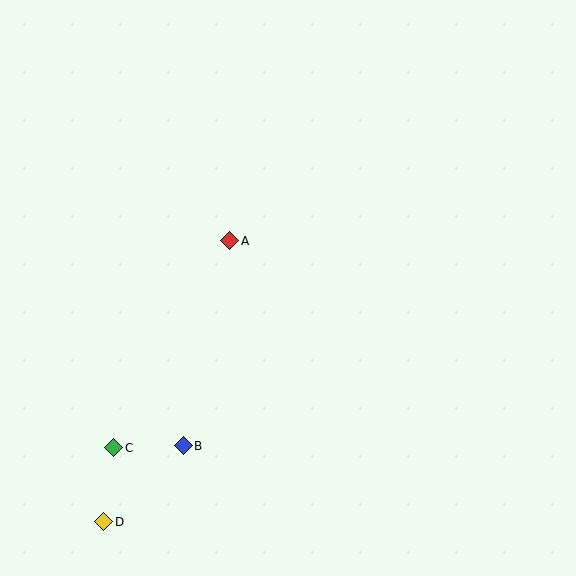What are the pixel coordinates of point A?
Point A is at (230, 241).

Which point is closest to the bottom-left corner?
Point D is closest to the bottom-left corner.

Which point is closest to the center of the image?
Point A at (230, 241) is closest to the center.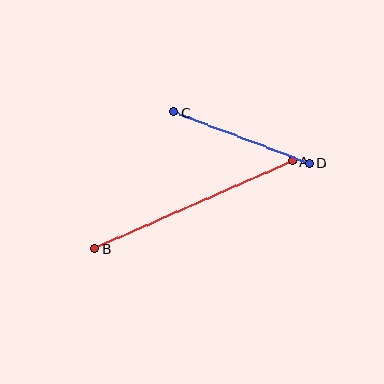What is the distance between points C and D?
The distance is approximately 145 pixels.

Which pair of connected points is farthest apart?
Points A and B are farthest apart.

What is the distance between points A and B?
The distance is approximately 216 pixels.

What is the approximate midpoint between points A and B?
The midpoint is at approximately (194, 205) pixels.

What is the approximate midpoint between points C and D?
The midpoint is at approximately (241, 138) pixels.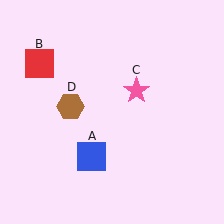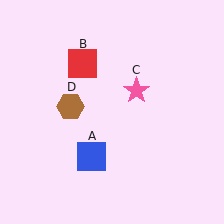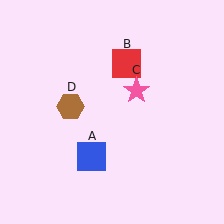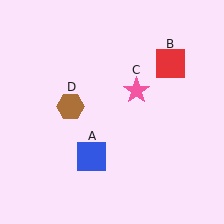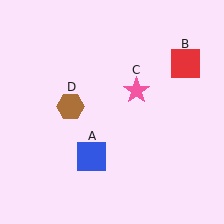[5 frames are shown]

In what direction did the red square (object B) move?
The red square (object B) moved right.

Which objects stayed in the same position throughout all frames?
Blue square (object A) and pink star (object C) and brown hexagon (object D) remained stationary.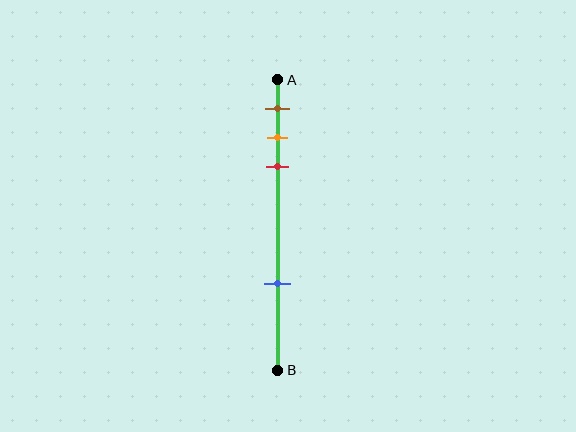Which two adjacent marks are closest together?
The orange and red marks are the closest adjacent pair.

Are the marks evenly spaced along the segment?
No, the marks are not evenly spaced.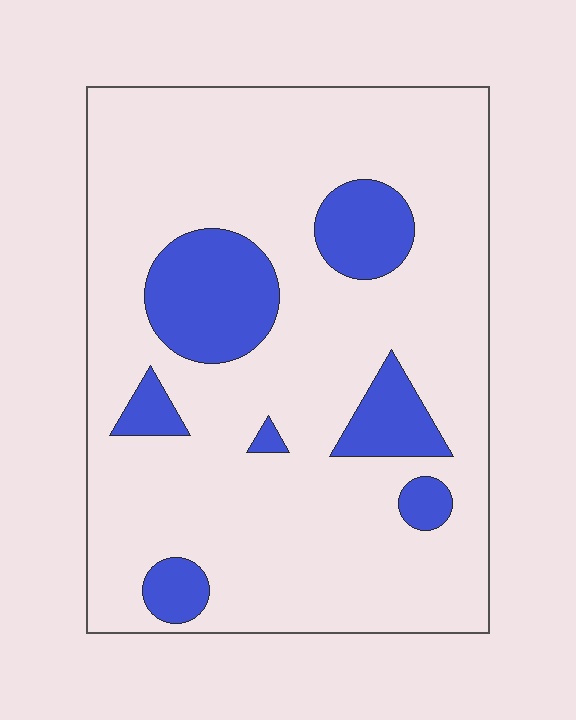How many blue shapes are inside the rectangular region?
7.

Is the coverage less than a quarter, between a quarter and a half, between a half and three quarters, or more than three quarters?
Less than a quarter.